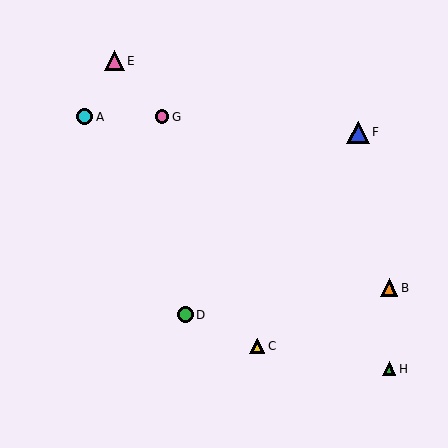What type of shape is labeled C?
Shape C is a yellow triangle.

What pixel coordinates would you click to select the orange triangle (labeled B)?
Click at (389, 288) to select the orange triangle B.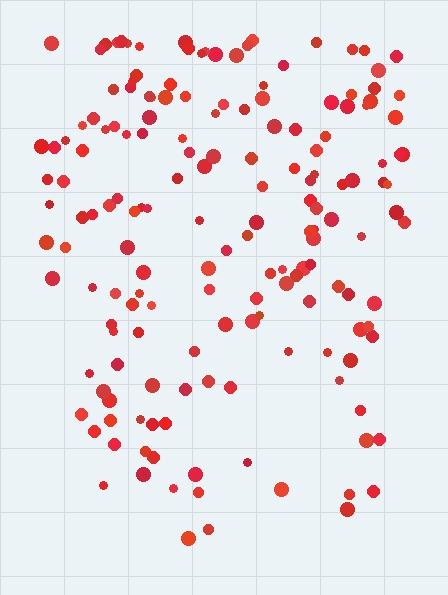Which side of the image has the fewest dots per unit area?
The bottom.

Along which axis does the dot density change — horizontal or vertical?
Vertical.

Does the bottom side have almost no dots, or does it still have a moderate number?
Still a moderate number, just noticeably fewer than the top.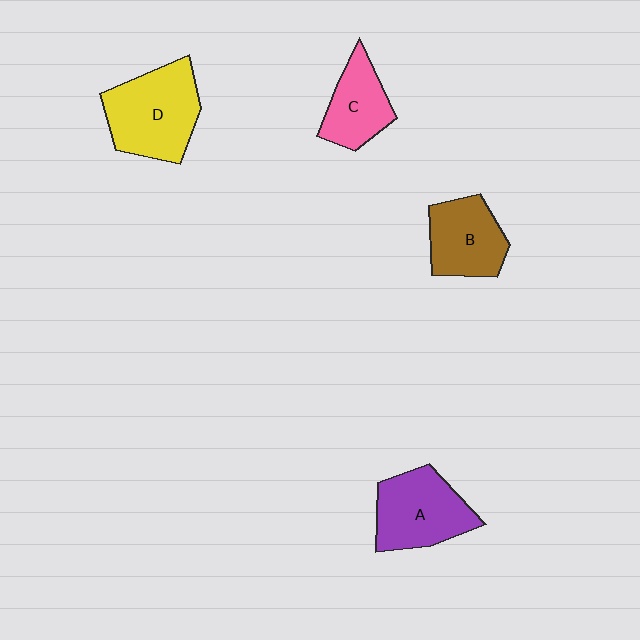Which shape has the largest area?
Shape D (yellow).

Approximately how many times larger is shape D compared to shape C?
Approximately 1.6 times.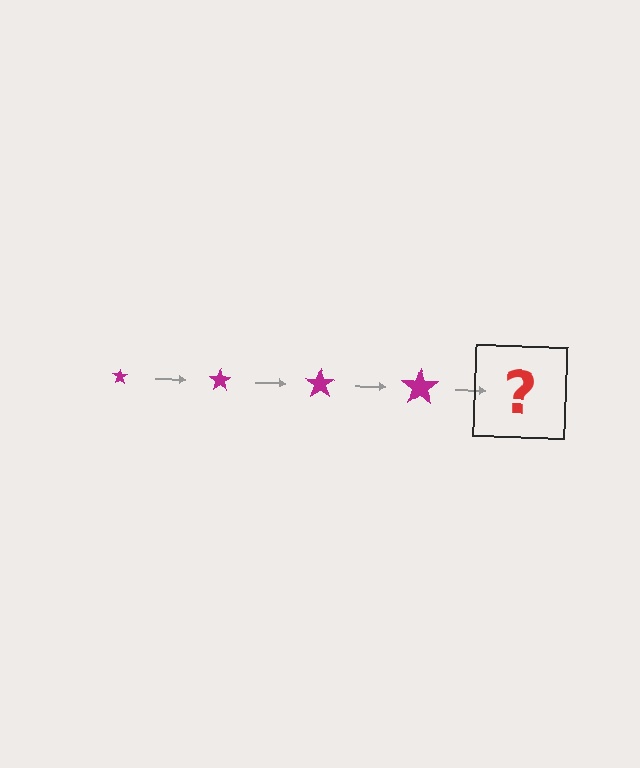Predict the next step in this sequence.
The next step is a magenta star, larger than the previous one.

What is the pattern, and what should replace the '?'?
The pattern is that the star gets progressively larger each step. The '?' should be a magenta star, larger than the previous one.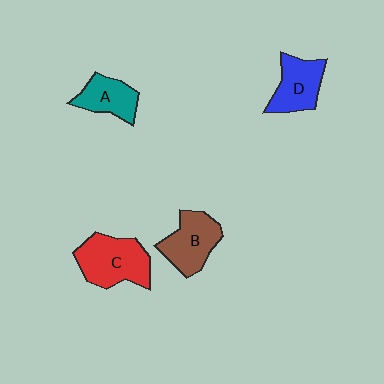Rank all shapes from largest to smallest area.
From largest to smallest: C (red), B (brown), D (blue), A (teal).